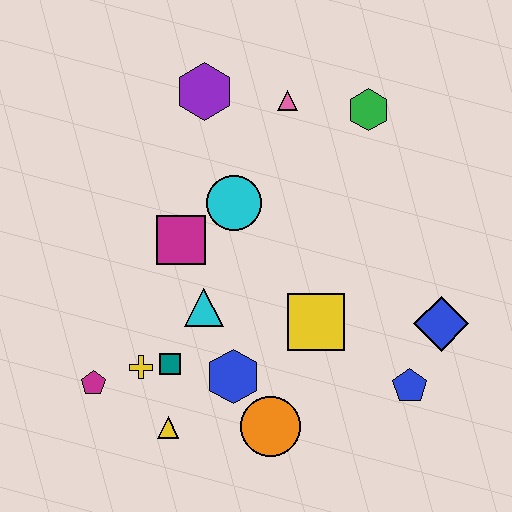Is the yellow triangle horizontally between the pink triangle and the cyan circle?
No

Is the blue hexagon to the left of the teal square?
No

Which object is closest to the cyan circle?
The magenta square is closest to the cyan circle.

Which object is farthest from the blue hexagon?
The green hexagon is farthest from the blue hexagon.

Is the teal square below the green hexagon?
Yes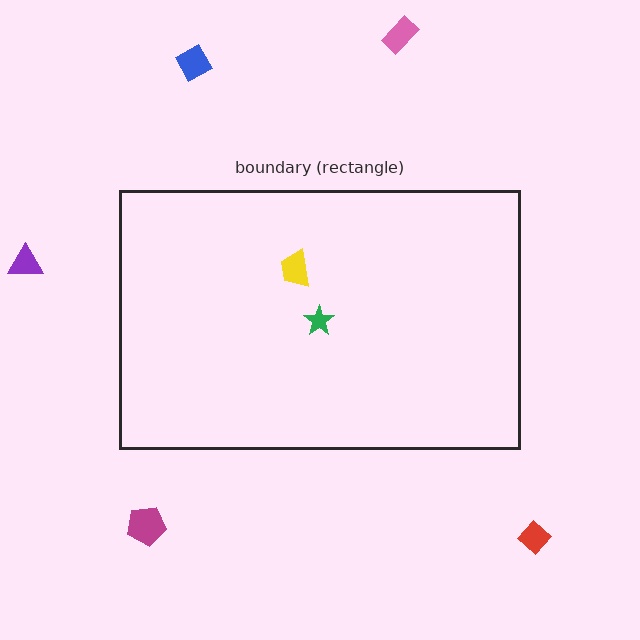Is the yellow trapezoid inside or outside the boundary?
Inside.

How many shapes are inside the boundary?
2 inside, 5 outside.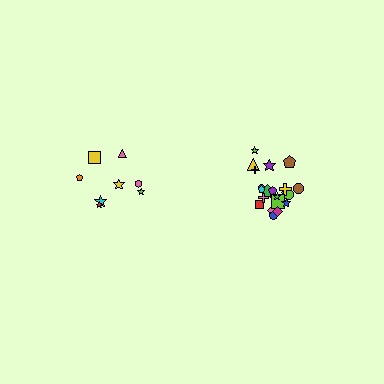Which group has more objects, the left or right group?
The right group.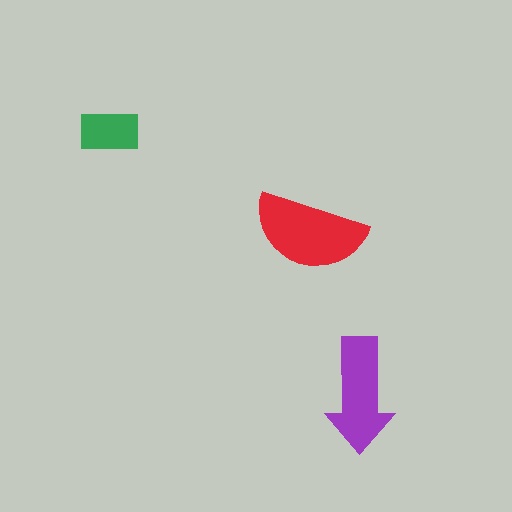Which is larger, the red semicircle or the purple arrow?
The red semicircle.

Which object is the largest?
The red semicircle.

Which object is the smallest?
The green rectangle.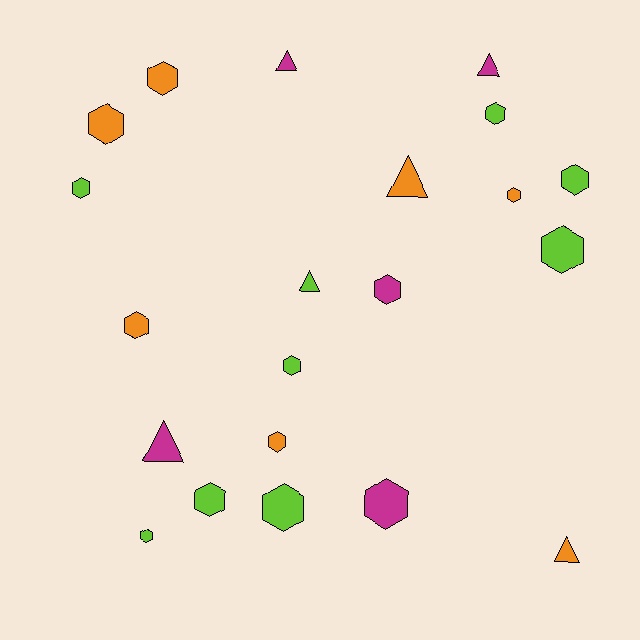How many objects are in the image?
There are 21 objects.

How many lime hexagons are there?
There are 8 lime hexagons.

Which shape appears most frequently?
Hexagon, with 15 objects.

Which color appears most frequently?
Lime, with 9 objects.